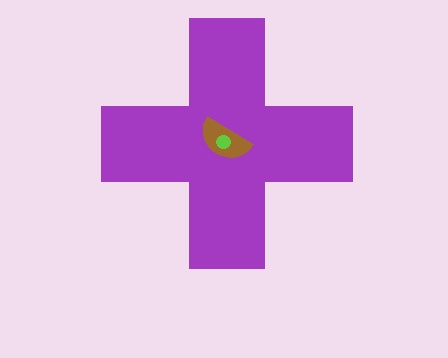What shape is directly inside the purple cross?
The brown semicircle.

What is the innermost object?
The lime circle.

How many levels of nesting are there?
3.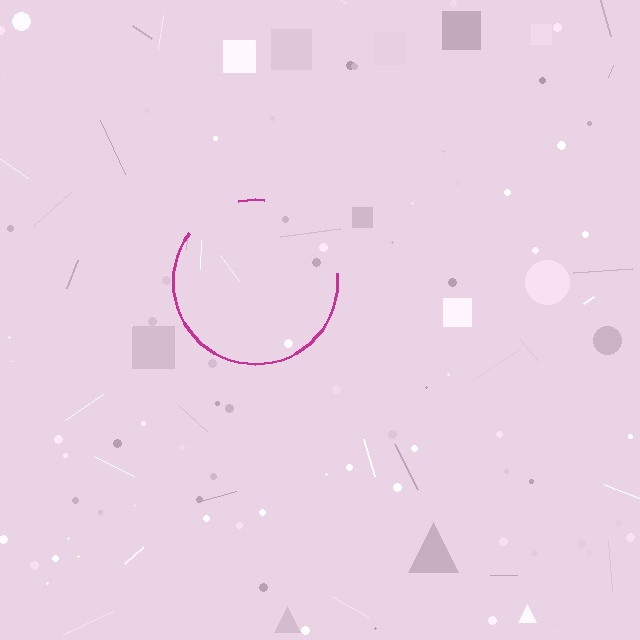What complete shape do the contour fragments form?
The contour fragments form a circle.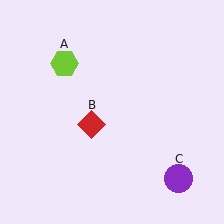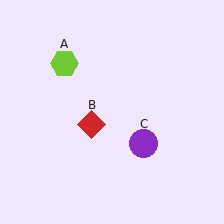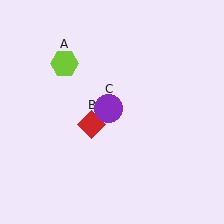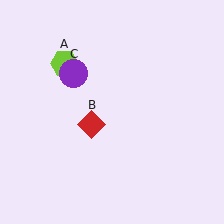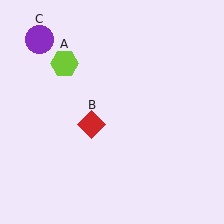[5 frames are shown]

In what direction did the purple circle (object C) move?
The purple circle (object C) moved up and to the left.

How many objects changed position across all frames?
1 object changed position: purple circle (object C).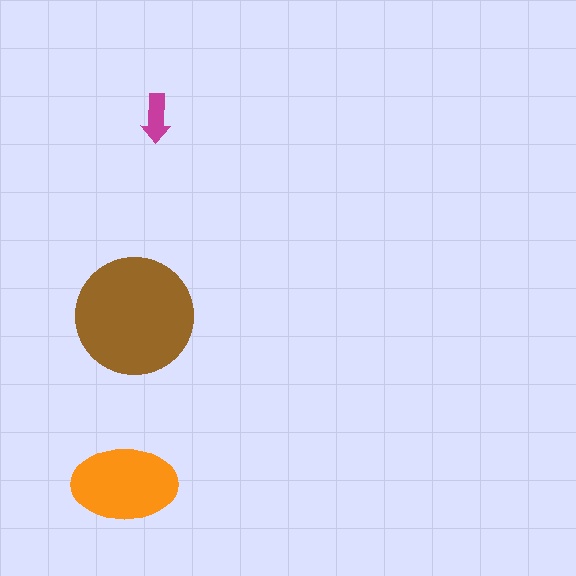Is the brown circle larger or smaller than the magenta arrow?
Larger.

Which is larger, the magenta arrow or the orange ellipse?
The orange ellipse.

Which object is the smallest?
The magenta arrow.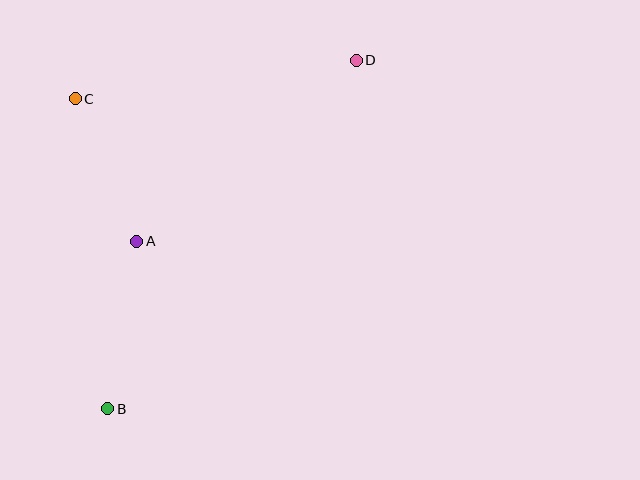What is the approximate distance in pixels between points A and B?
The distance between A and B is approximately 170 pixels.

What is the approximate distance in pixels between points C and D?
The distance between C and D is approximately 283 pixels.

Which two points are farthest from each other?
Points B and D are farthest from each other.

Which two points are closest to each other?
Points A and C are closest to each other.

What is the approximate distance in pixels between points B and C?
The distance between B and C is approximately 312 pixels.